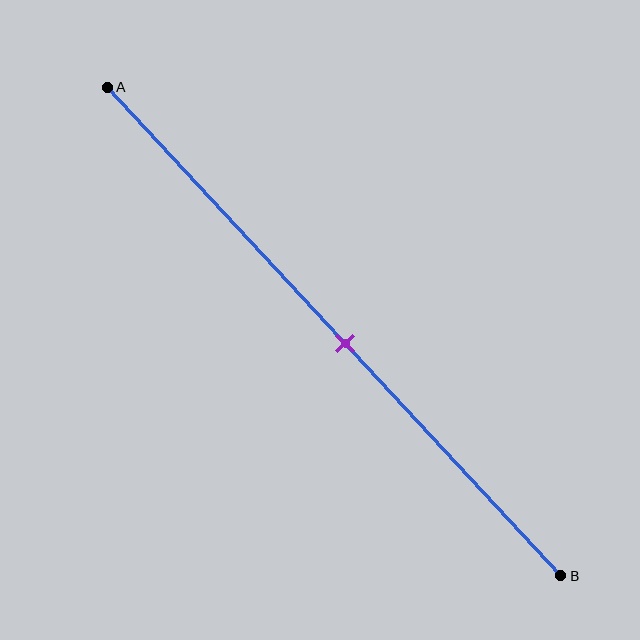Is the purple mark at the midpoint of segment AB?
Yes, the mark is approximately at the midpoint.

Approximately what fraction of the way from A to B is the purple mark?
The purple mark is approximately 50% of the way from A to B.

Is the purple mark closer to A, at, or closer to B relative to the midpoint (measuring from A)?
The purple mark is approximately at the midpoint of segment AB.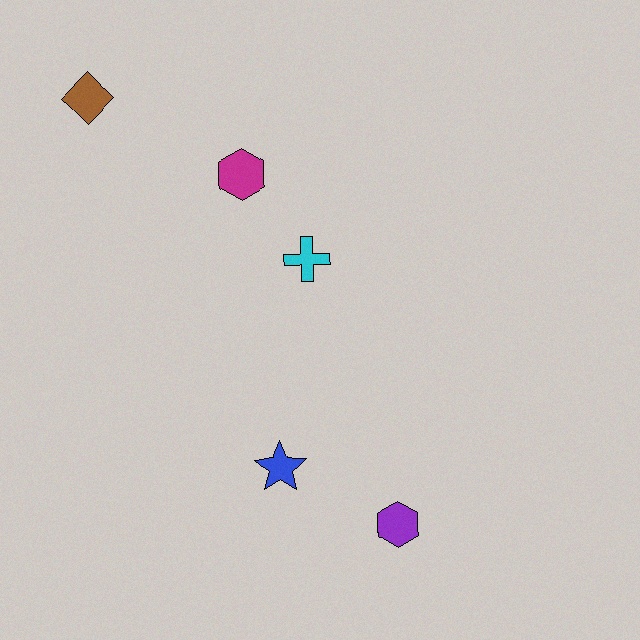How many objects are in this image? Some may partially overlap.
There are 5 objects.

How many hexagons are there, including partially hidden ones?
There are 2 hexagons.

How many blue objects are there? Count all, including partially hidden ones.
There is 1 blue object.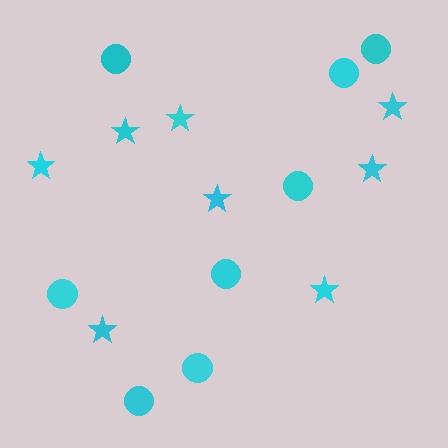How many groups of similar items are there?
There are 2 groups: one group of stars (8) and one group of circles (8).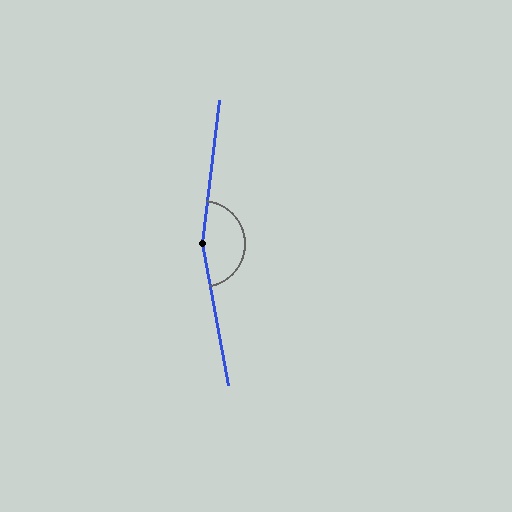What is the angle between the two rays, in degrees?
Approximately 163 degrees.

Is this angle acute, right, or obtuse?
It is obtuse.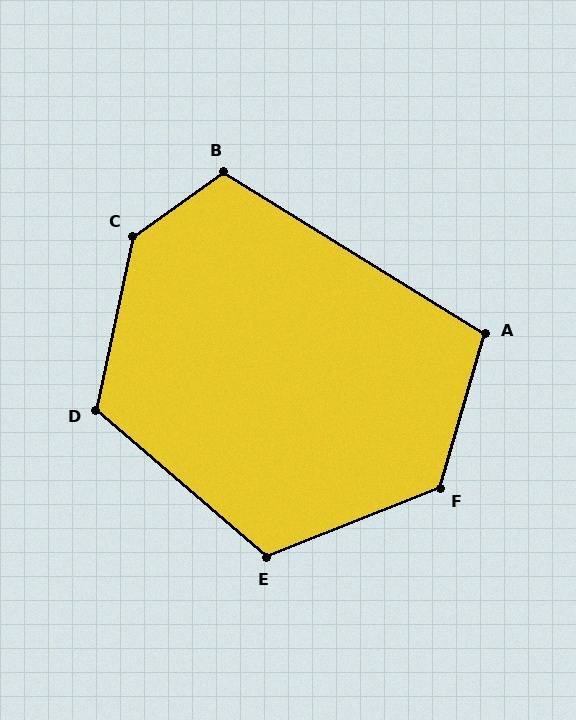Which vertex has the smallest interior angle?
A, at approximately 105 degrees.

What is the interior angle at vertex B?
Approximately 113 degrees (obtuse).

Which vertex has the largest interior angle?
C, at approximately 137 degrees.